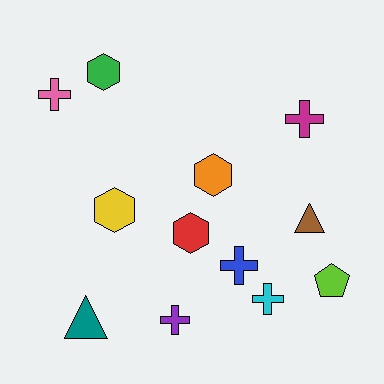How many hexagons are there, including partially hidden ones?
There are 4 hexagons.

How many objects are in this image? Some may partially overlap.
There are 12 objects.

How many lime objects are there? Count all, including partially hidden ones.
There is 1 lime object.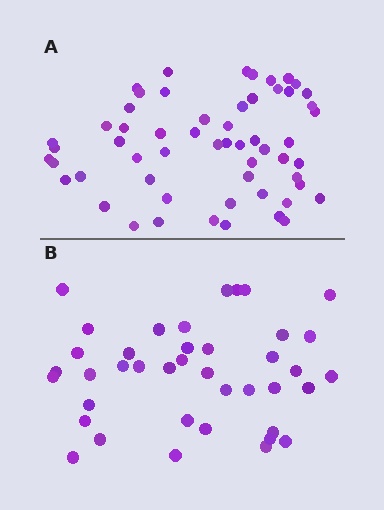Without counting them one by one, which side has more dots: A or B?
Region A (the top region) has more dots.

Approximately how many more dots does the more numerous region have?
Region A has approximately 15 more dots than region B.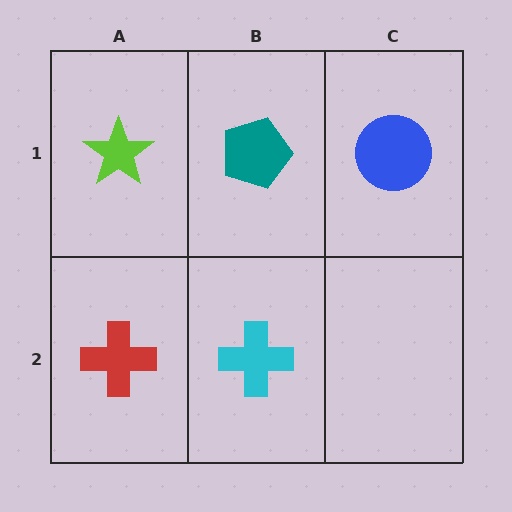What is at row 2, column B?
A cyan cross.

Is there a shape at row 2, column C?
No, that cell is empty.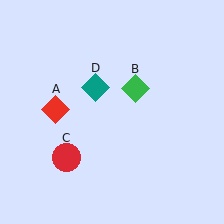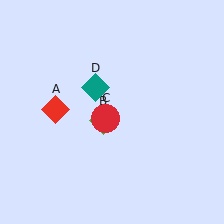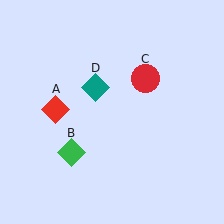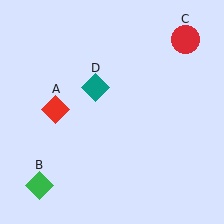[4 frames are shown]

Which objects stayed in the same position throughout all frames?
Red diamond (object A) and teal diamond (object D) remained stationary.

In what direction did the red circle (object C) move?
The red circle (object C) moved up and to the right.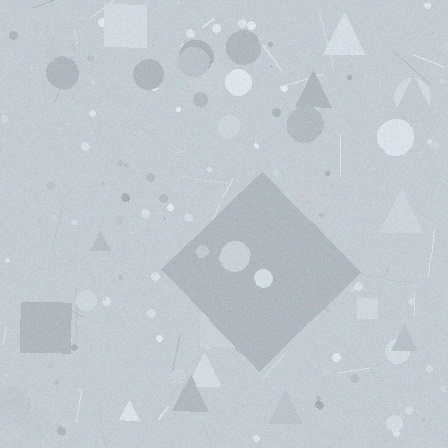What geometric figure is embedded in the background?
A diamond is embedded in the background.